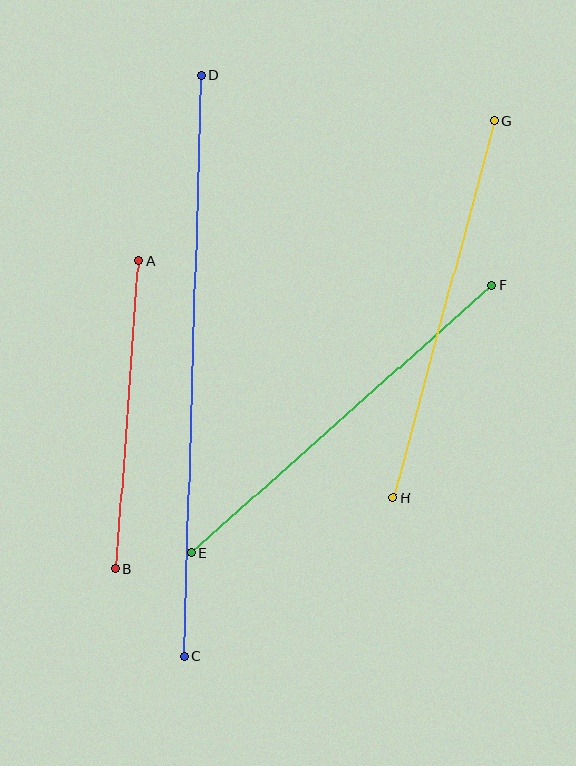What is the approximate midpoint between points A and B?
The midpoint is at approximately (127, 415) pixels.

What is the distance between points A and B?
The distance is approximately 309 pixels.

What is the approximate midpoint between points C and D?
The midpoint is at approximately (193, 365) pixels.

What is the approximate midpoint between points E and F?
The midpoint is at approximately (342, 419) pixels.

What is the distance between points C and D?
The distance is approximately 581 pixels.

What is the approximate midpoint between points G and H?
The midpoint is at approximately (444, 309) pixels.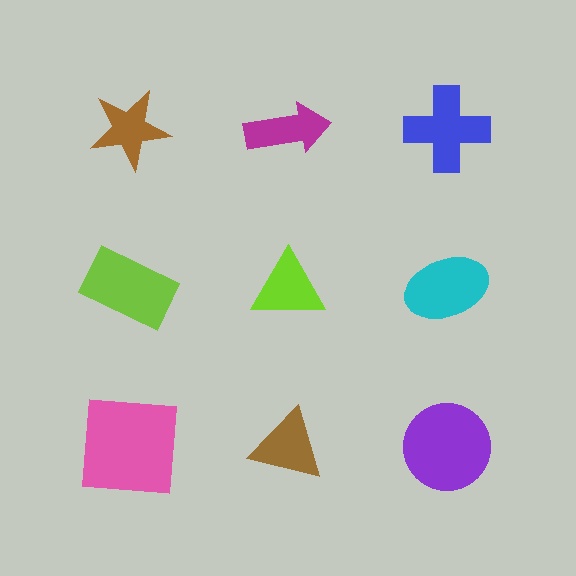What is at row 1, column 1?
A brown star.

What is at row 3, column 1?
A pink square.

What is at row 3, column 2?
A brown triangle.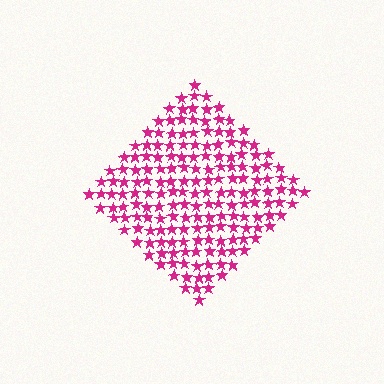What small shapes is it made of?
It is made of small stars.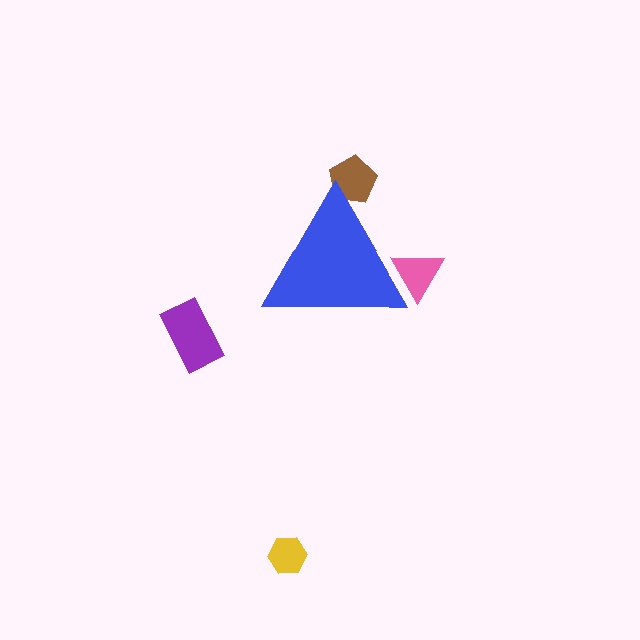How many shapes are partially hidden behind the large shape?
2 shapes are partially hidden.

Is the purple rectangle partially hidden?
No, the purple rectangle is fully visible.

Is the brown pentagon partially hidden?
Yes, the brown pentagon is partially hidden behind the blue triangle.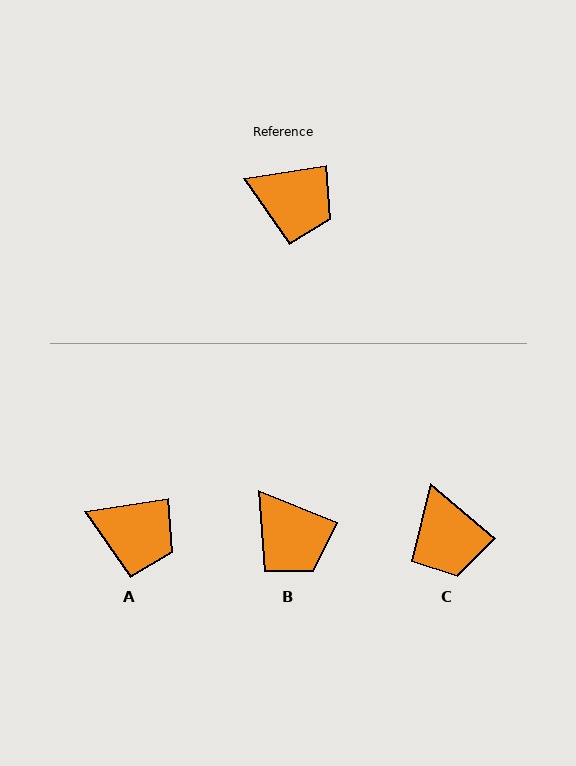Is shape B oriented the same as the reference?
No, it is off by about 30 degrees.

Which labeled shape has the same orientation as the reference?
A.